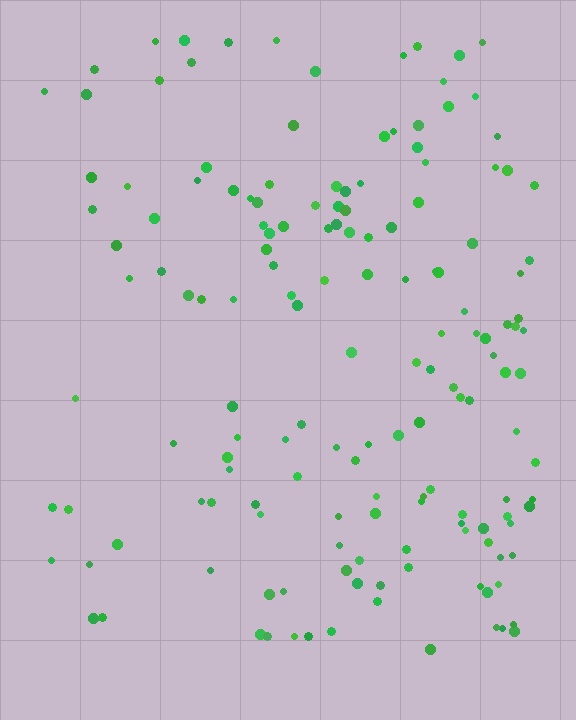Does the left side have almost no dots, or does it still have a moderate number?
Still a moderate number, just noticeably fewer than the right.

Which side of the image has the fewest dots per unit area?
The left.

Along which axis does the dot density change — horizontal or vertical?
Horizontal.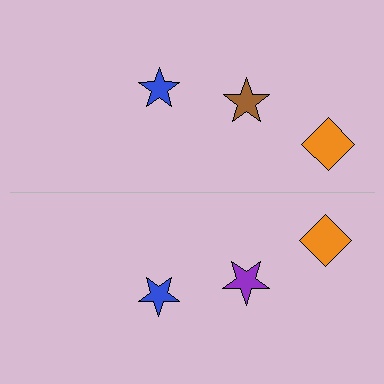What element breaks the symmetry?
The purple star on the bottom side breaks the symmetry — its mirror counterpart is brown.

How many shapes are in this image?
There are 6 shapes in this image.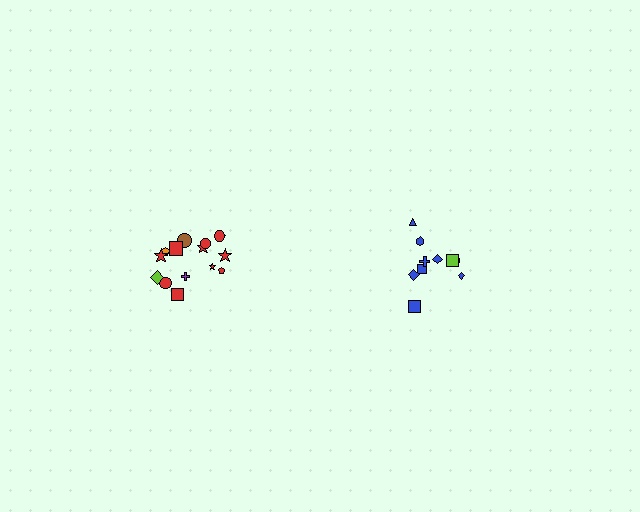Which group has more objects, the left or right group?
The left group.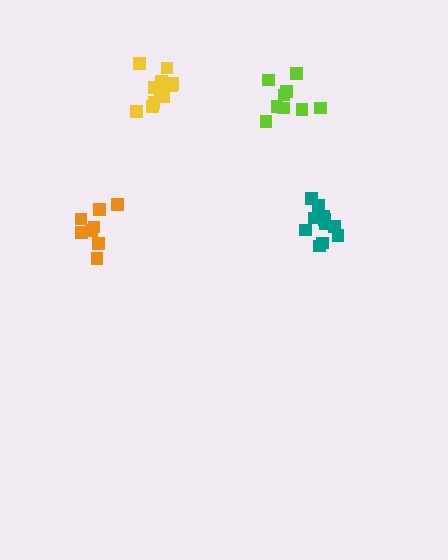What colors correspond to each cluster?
The clusters are colored: lime, yellow, teal, orange.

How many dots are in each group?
Group 1: 9 dots, Group 2: 12 dots, Group 3: 11 dots, Group 4: 9 dots (41 total).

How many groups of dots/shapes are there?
There are 4 groups.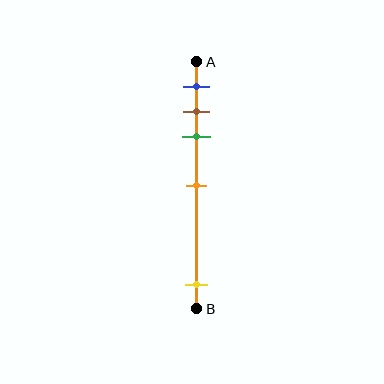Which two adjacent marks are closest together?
The brown and green marks are the closest adjacent pair.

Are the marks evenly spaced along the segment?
No, the marks are not evenly spaced.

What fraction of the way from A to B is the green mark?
The green mark is approximately 30% (0.3) of the way from A to B.